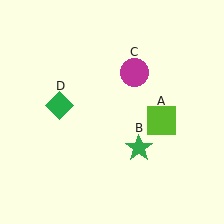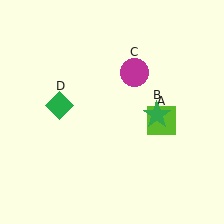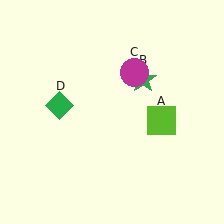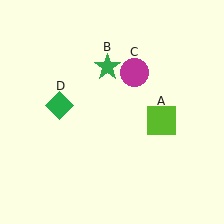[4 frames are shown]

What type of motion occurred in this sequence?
The green star (object B) rotated counterclockwise around the center of the scene.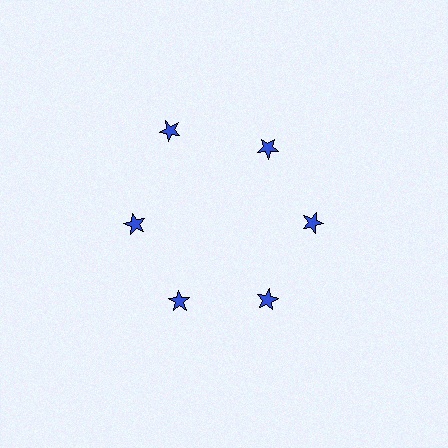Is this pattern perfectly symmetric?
No. The 6 blue stars are arranged in a ring, but one element near the 11 o'clock position is pushed outward from the center, breaking the 6-fold rotational symmetry.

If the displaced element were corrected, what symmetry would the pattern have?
It would have 6-fold rotational symmetry — the pattern would map onto itself every 60 degrees.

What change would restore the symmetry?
The symmetry would be restored by moving it inward, back onto the ring so that all 6 stars sit at equal angles and equal distance from the center.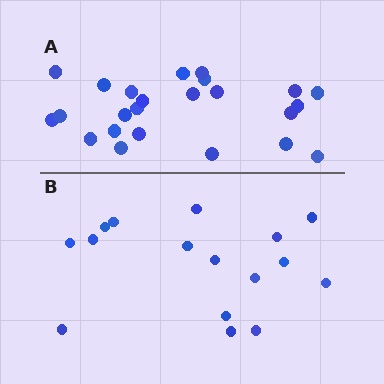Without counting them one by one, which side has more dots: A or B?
Region A (the top region) has more dots.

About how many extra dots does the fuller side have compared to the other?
Region A has roughly 8 or so more dots than region B.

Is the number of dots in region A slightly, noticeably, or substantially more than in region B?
Region A has substantially more. The ratio is roughly 1.5 to 1.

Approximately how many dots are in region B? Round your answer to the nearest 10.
About 20 dots. (The exact count is 16, which rounds to 20.)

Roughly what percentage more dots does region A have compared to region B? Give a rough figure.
About 50% more.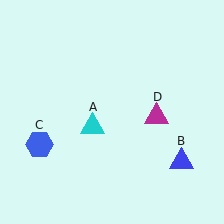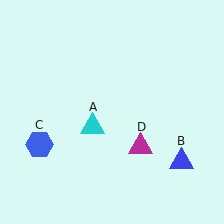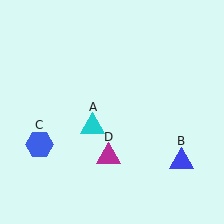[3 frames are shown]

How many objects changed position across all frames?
1 object changed position: magenta triangle (object D).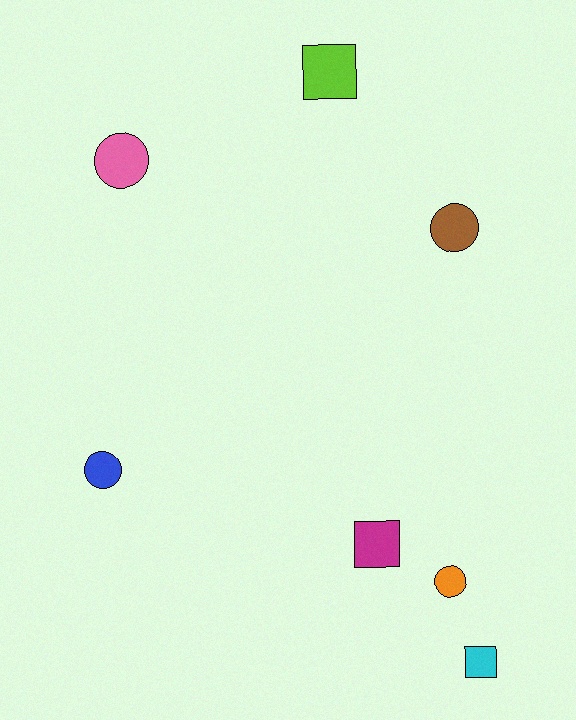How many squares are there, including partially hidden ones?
There are 3 squares.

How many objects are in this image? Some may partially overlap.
There are 7 objects.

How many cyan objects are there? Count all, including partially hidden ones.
There is 1 cyan object.